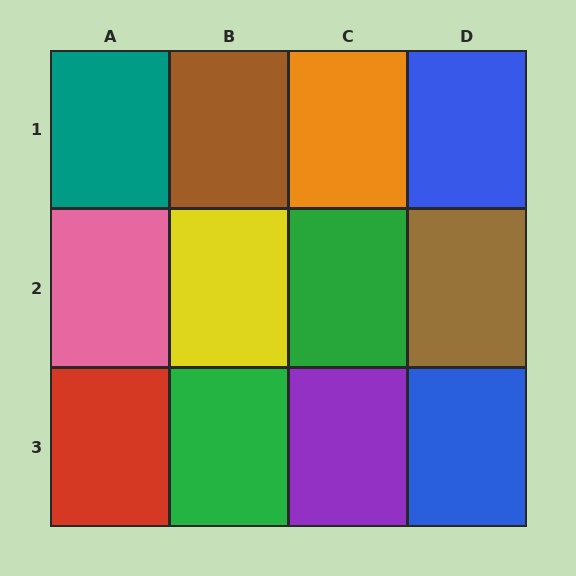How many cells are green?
2 cells are green.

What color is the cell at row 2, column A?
Pink.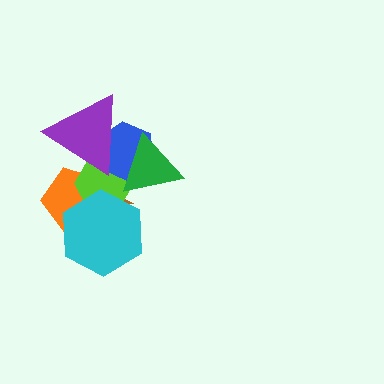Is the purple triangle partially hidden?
No, no other shape covers it.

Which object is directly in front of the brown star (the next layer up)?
The orange pentagon is directly in front of the brown star.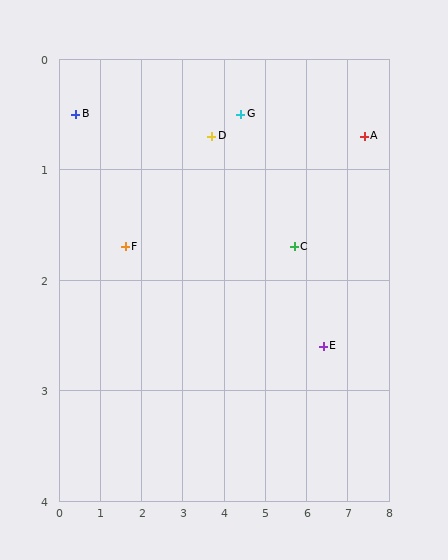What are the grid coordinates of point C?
Point C is at approximately (5.7, 1.7).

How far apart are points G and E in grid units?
Points G and E are about 2.9 grid units apart.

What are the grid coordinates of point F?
Point F is at approximately (1.6, 1.7).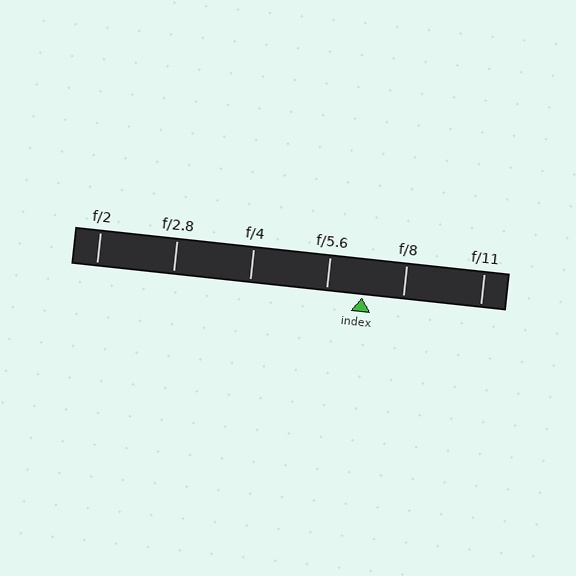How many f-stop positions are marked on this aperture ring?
There are 6 f-stop positions marked.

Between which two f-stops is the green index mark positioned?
The index mark is between f/5.6 and f/8.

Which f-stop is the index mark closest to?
The index mark is closest to f/5.6.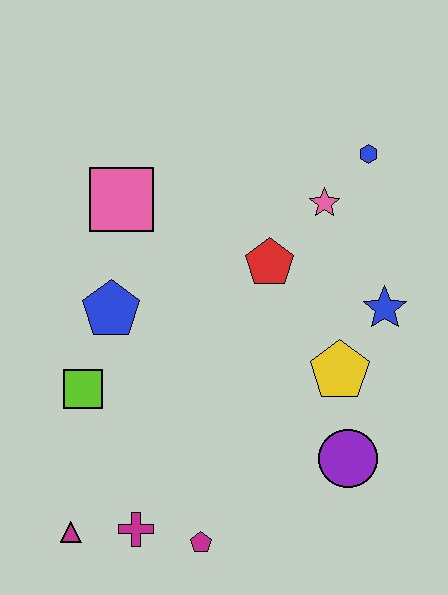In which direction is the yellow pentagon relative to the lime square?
The yellow pentagon is to the right of the lime square.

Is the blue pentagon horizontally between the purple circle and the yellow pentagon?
No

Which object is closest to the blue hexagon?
The pink star is closest to the blue hexagon.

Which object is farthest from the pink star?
The magenta triangle is farthest from the pink star.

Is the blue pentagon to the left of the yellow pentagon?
Yes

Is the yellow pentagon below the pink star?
Yes